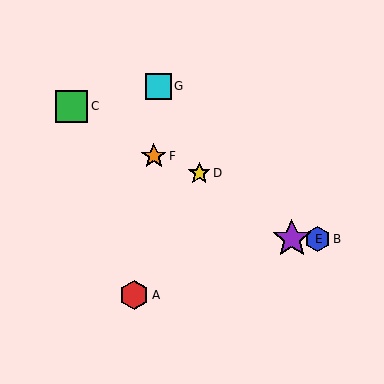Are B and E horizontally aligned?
Yes, both are at y≈239.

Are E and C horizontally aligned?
No, E is at y≈239 and C is at y≈106.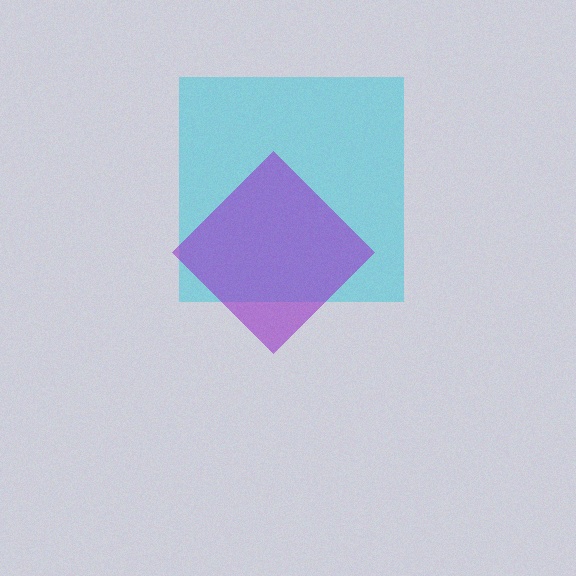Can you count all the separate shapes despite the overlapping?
Yes, there are 2 separate shapes.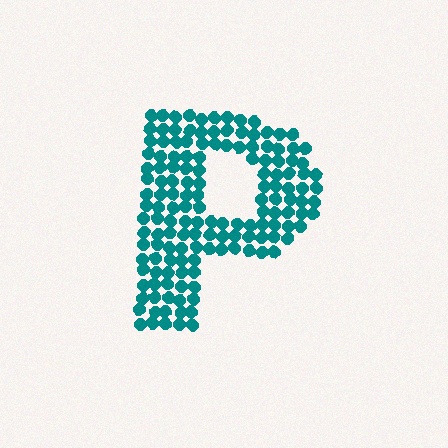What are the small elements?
The small elements are circles.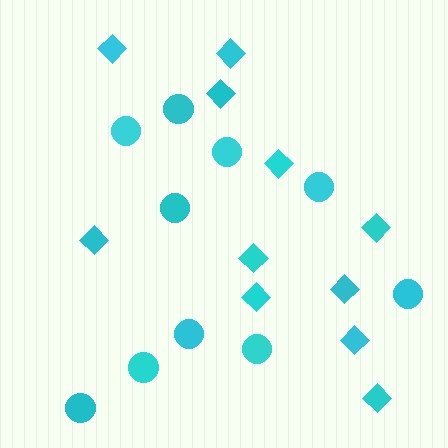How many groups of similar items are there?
There are 2 groups: one group of circles (10) and one group of diamonds (11).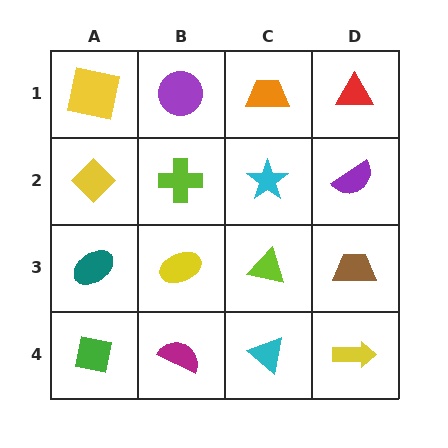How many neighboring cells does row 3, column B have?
4.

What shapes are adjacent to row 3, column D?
A purple semicircle (row 2, column D), a yellow arrow (row 4, column D), a lime triangle (row 3, column C).